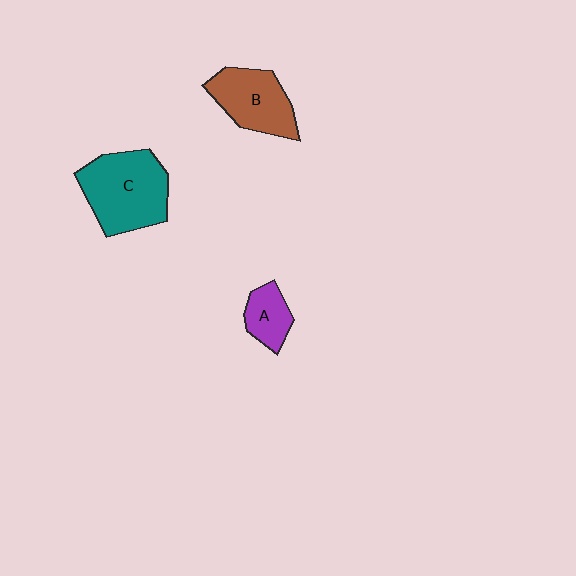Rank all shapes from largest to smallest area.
From largest to smallest: C (teal), B (brown), A (purple).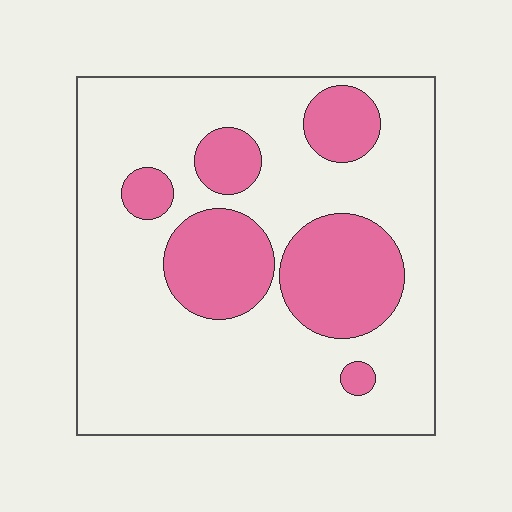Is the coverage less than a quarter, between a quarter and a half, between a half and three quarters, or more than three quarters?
Between a quarter and a half.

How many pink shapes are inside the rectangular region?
6.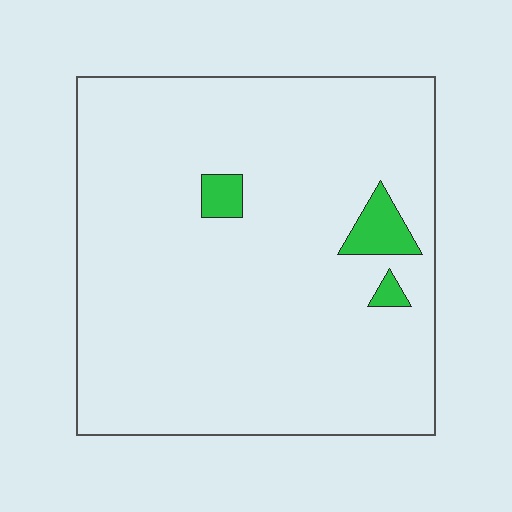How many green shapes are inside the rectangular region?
3.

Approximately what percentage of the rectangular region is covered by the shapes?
Approximately 5%.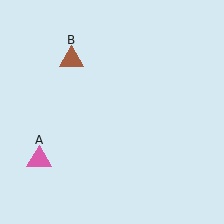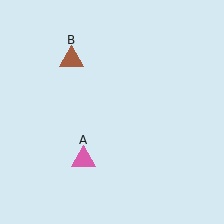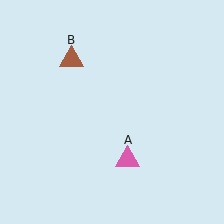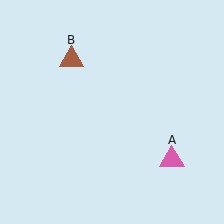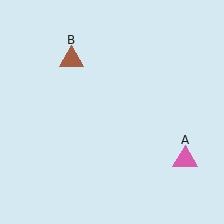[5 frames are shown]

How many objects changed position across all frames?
1 object changed position: pink triangle (object A).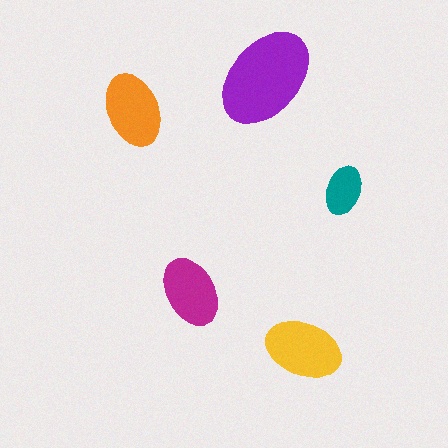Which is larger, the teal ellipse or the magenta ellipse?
The magenta one.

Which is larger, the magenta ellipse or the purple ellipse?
The purple one.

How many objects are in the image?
There are 5 objects in the image.